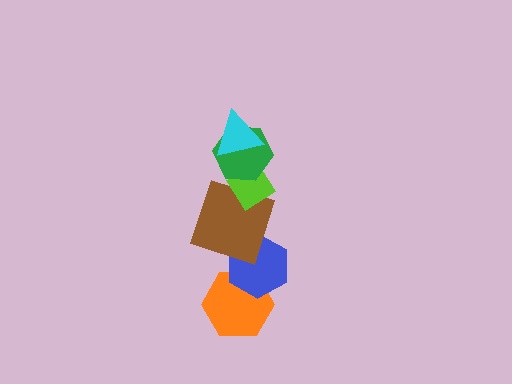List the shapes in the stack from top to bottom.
From top to bottom: the cyan triangle, the green hexagon, the lime diamond, the brown square, the blue hexagon, the orange hexagon.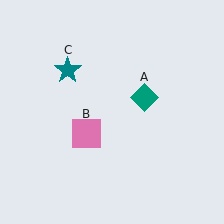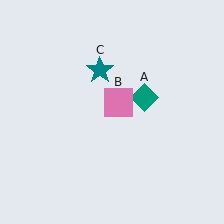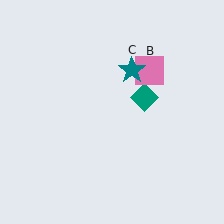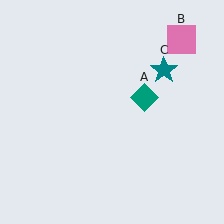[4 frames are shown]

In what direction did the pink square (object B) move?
The pink square (object B) moved up and to the right.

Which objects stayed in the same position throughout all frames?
Teal diamond (object A) remained stationary.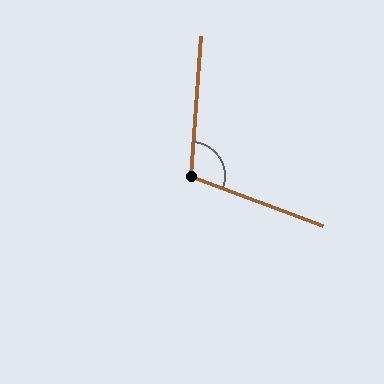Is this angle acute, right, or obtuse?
It is obtuse.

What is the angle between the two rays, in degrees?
Approximately 107 degrees.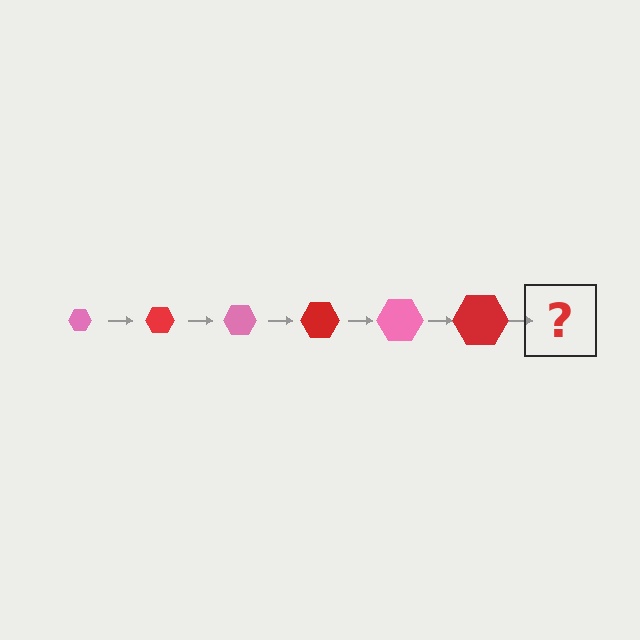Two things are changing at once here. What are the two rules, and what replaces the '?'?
The two rules are that the hexagon grows larger each step and the color cycles through pink and red. The '?' should be a pink hexagon, larger than the previous one.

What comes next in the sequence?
The next element should be a pink hexagon, larger than the previous one.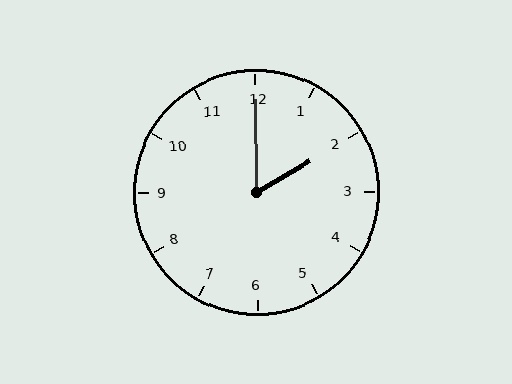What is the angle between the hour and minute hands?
Approximately 60 degrees.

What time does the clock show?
2:00.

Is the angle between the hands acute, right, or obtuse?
It is acute.